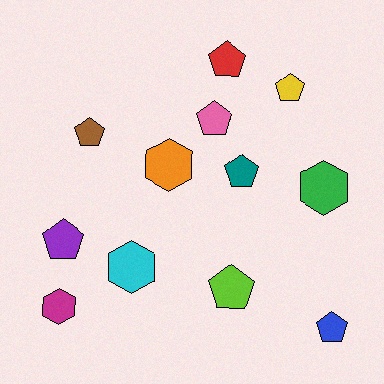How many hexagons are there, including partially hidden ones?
There are 4 hexagons.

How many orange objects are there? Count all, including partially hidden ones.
There is 1 orange object.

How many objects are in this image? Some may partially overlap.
There are 12 objects.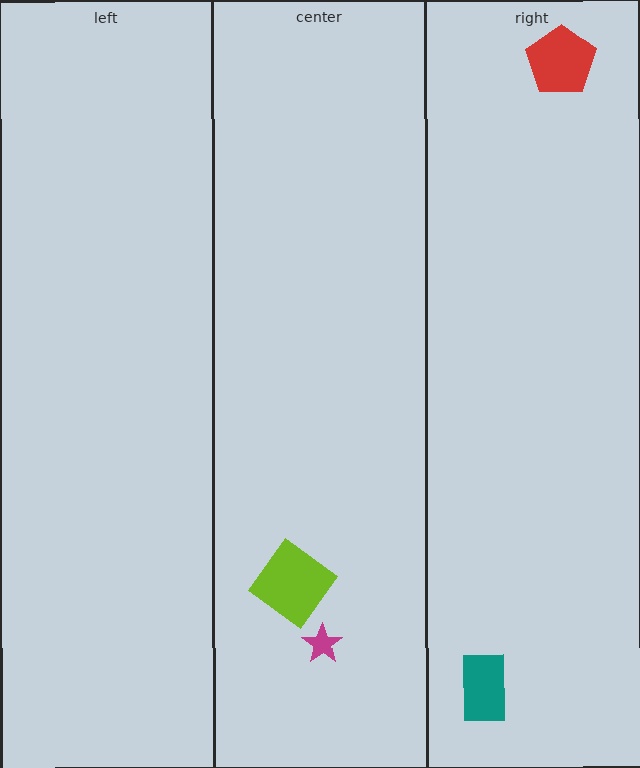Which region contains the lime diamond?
The center region.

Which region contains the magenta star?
The center region.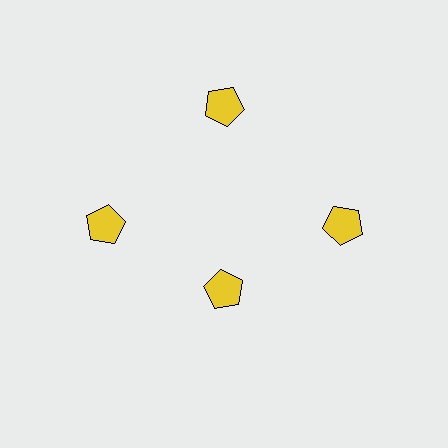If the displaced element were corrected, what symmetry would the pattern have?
It would have 4-fold rotational symmetry — the pattern would map onto itself every 90 degrees.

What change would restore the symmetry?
The symmetry would be restored by moving it outward, back onto the ring so that all 4 pentagons sit at equal angles and equal distance from the center.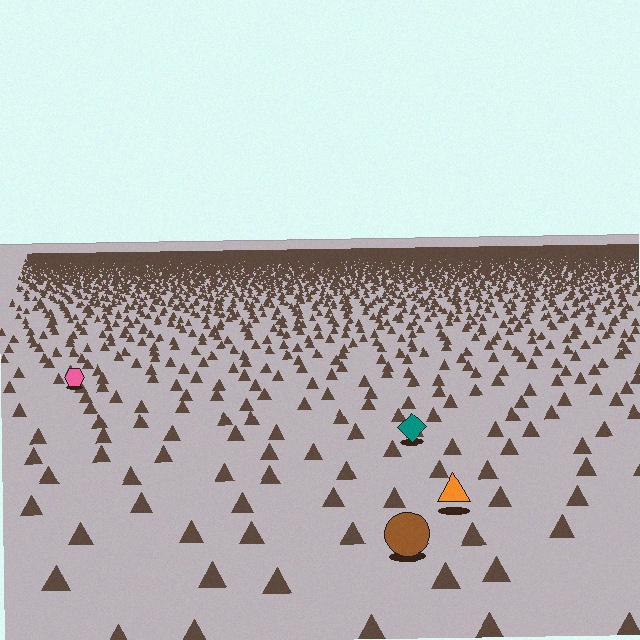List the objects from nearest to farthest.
From nearest to farthest: the brown circle, the orange triangle, the teal diamond, the pink hexagon.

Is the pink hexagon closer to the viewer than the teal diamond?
No. The teal diamond is closer — you can tell from the texture gradient: the ground texture is coarser near it.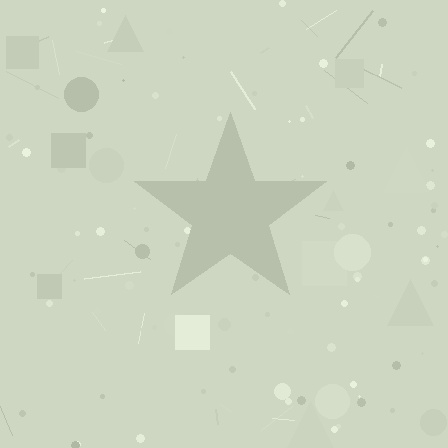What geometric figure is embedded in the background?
A star is embedded in the background.